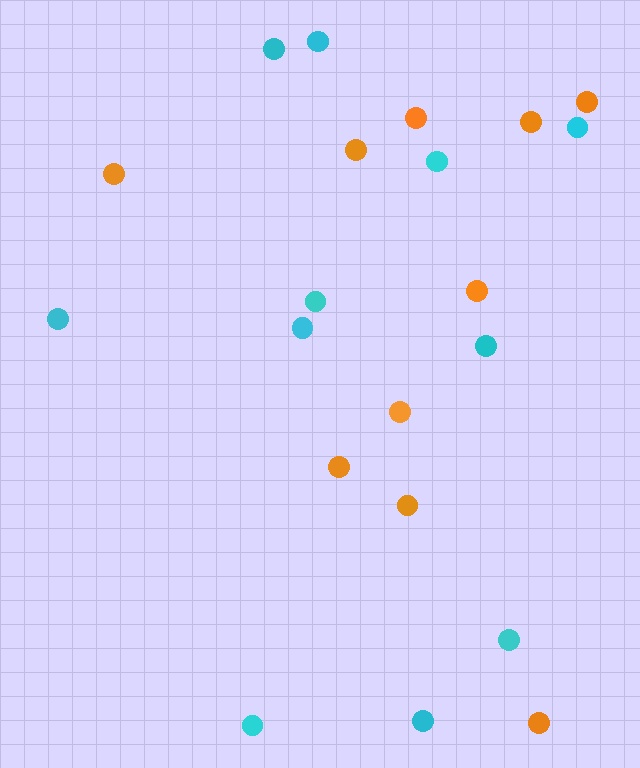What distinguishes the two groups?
There are 2 groups: one group of cyan circles (11) and one group of orange circles (10).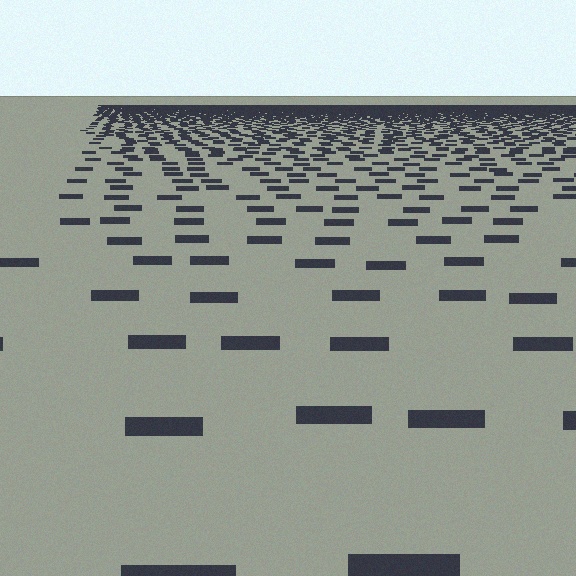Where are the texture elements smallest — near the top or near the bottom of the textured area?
Near the top.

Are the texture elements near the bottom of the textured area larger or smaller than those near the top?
Larger. Near the bottom, elements are closer to the viewer and appear at a bigger on-screen size.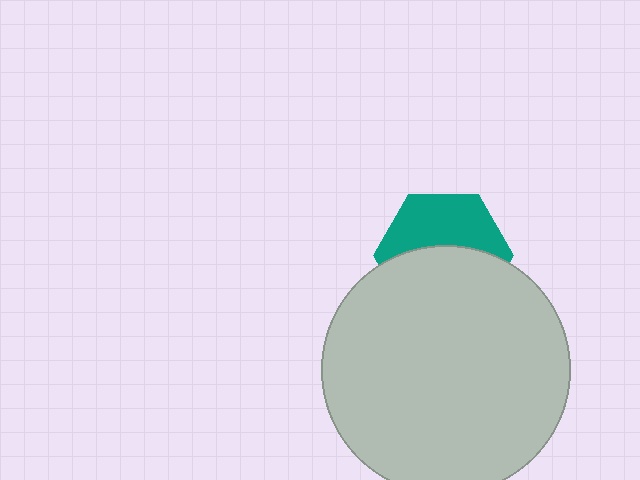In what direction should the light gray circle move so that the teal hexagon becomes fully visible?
The light gray circle should move down. That is the shortest direction to clear the overlap and leave the teal hexagon fully visible.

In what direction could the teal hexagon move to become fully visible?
The teal hexagon could move up. That would shift it out from behind the light gray circle entirely.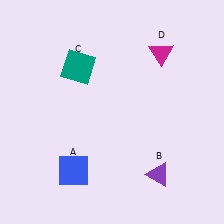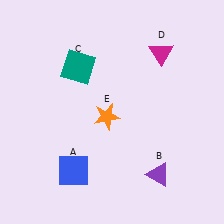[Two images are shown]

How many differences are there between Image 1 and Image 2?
There is 1 difference between the two images.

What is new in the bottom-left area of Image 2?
An orange star (E) was added in the bottom-left area of Image 2.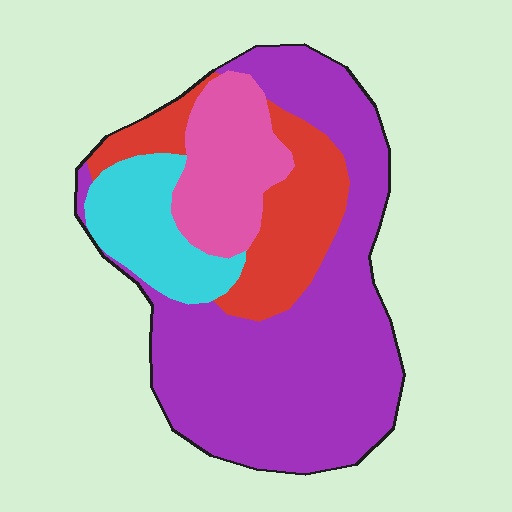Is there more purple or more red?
Purple.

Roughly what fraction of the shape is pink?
Pink takes up about one sixth (1/6) of the shape.